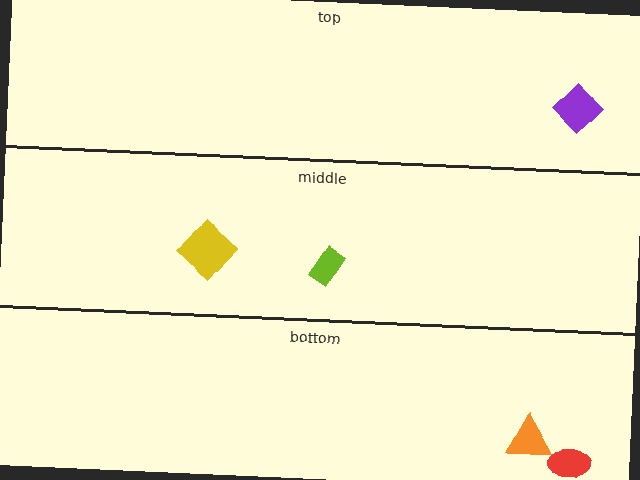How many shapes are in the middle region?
2.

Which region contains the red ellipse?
The bottom region.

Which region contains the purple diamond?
The top region.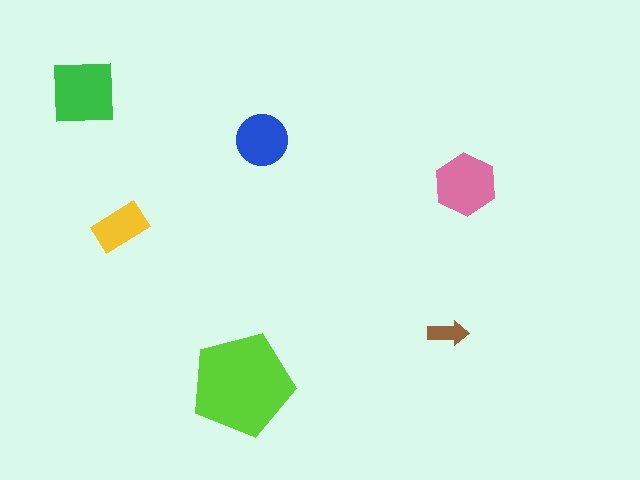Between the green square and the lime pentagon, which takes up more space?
The lime pentagon.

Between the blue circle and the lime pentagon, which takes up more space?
The lime pentagon.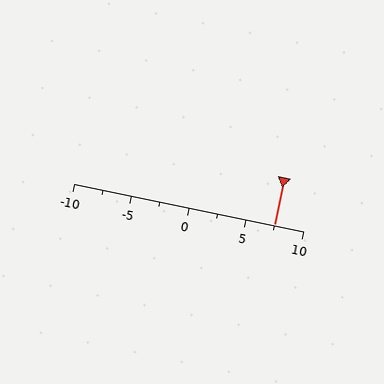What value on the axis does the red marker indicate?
The marker indicates approximately 7.5.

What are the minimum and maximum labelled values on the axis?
The axis runs from -10 to 10.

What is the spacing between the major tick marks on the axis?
The major ticks are spaced 5 apart.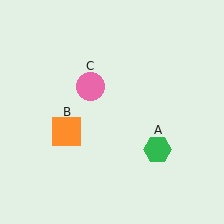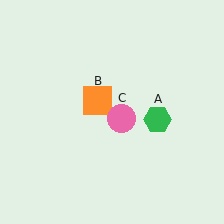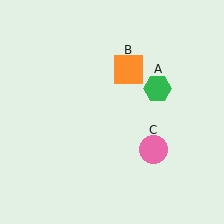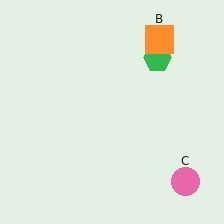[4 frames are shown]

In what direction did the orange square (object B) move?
The orange square (object B) moved up and to the right.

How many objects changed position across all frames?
3 objects changed position: green hexagon (object A), orange square (object B), pink circle (object C).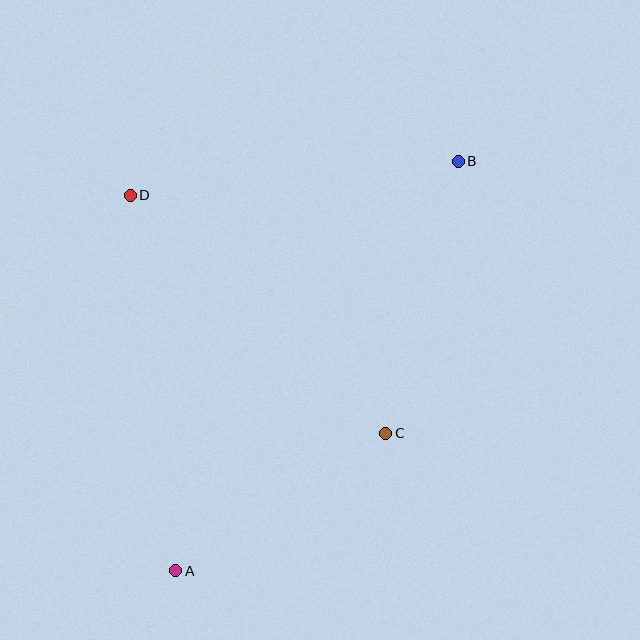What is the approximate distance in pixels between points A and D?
The distance between A and D is approximately 378 pixels.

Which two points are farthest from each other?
Points A and B are farthest from each other.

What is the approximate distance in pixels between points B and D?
The distance between B and D is approximately 330 pixels.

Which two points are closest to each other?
Points A and C are closest to each other.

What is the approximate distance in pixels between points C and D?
The distance between C and D is approximately 349 pixels.